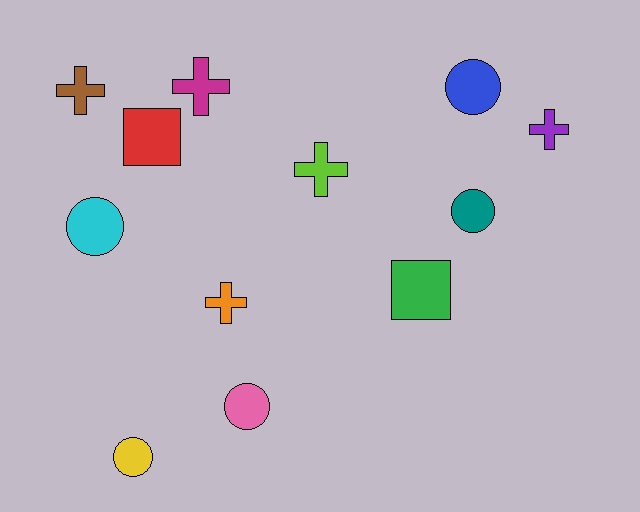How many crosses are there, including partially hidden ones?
There are 5 crosses.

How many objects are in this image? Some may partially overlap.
There are 12 objects.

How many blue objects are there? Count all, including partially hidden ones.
There is 1 blue object.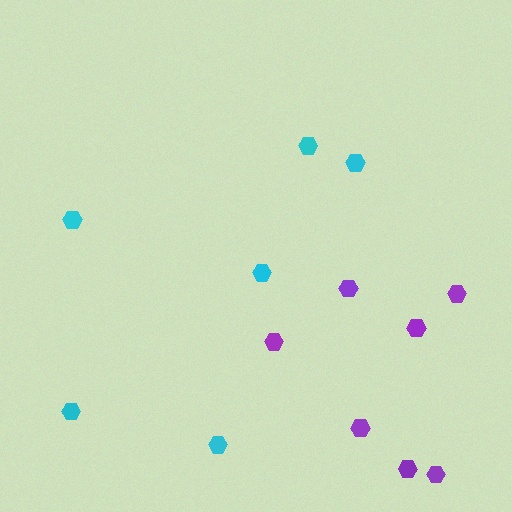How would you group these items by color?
There are 2 groups: one group of cyan hexagons (6) and one group of purple hexagons (7).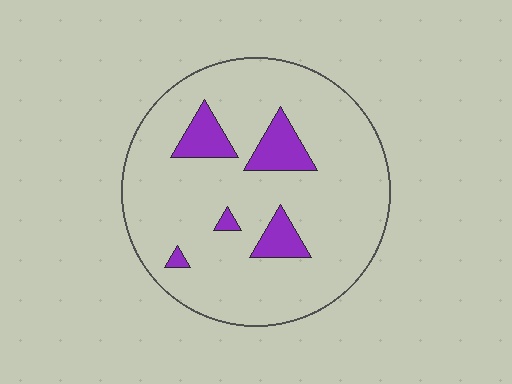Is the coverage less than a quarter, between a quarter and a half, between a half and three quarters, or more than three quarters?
Less than a quarter.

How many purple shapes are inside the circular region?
5.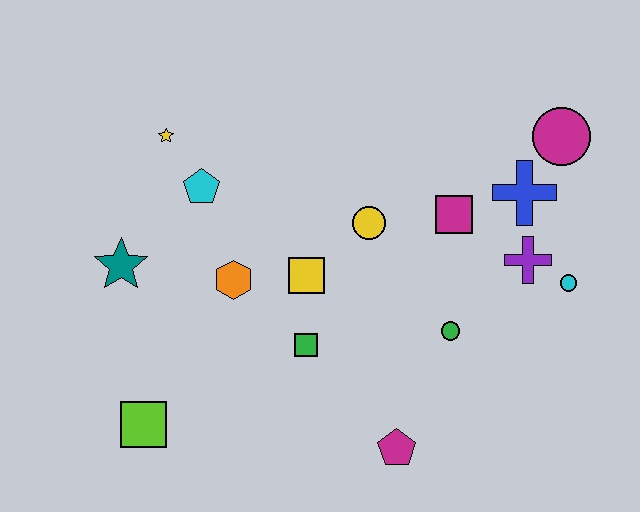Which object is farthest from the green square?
The magenta circle is farthest from the green square.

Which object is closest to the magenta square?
The blue cross is closest to the magenta square.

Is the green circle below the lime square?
No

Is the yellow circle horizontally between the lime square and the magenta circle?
Yes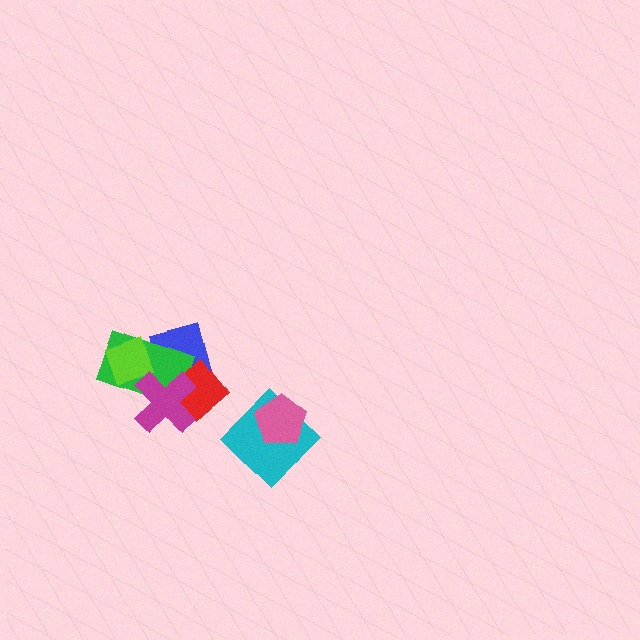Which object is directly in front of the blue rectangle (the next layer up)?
The green rectangle is directly in front of the blue rectangle.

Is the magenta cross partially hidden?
No, no other shape covers it.